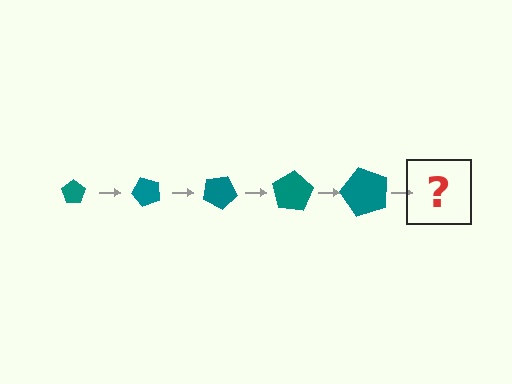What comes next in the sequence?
The next element should be a pentagon, larger than the previous one and rotated 250 degrees from the start.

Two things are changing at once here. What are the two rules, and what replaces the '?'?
The two rules are that the pentagon grows larger each step and it rotates 50 degrees each step. The '?' should be a pentagon, larger than the previous one and rotated 250 degrees from the start.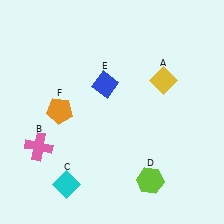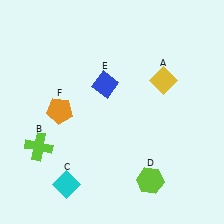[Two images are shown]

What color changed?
The cross (B) changed from pink in Image 1 to lime in Image 2.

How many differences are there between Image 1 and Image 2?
There is 1 difference between the two images.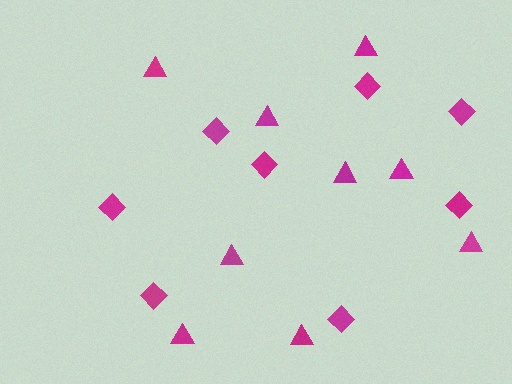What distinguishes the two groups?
There are 2 groups: one group of diamonds (8) and one group of triangles (9).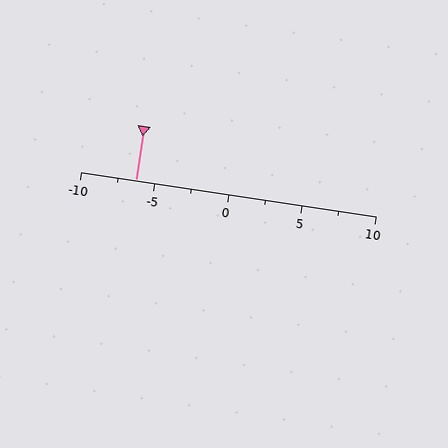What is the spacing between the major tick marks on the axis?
The major ticks are spaced 5 apart.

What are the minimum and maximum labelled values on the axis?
The axis runs from -10 to 10.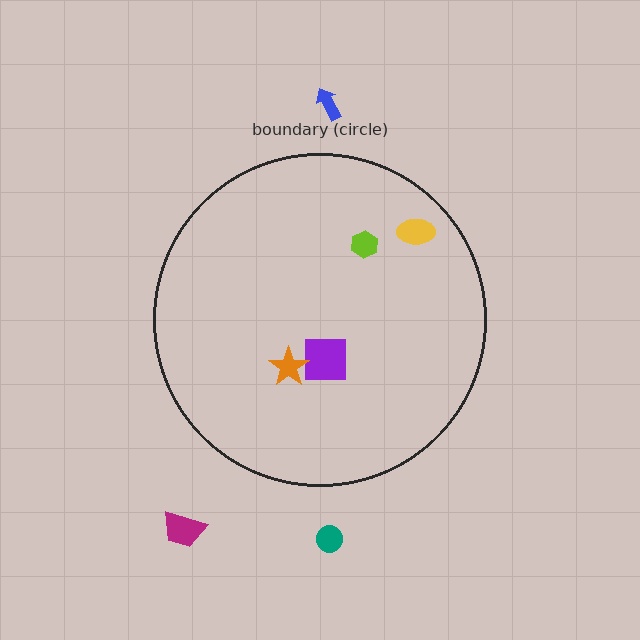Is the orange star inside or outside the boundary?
Inside.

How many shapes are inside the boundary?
4 inside, 3 outside.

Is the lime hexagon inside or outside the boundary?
Inside.